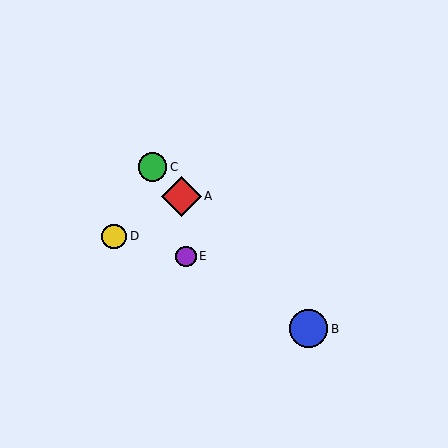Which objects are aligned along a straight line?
Objects A, B, C are aligned along a straight line.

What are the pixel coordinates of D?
Object D is at (114, 236).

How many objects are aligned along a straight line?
3 objects (A, B, C) are aligned along a straight line.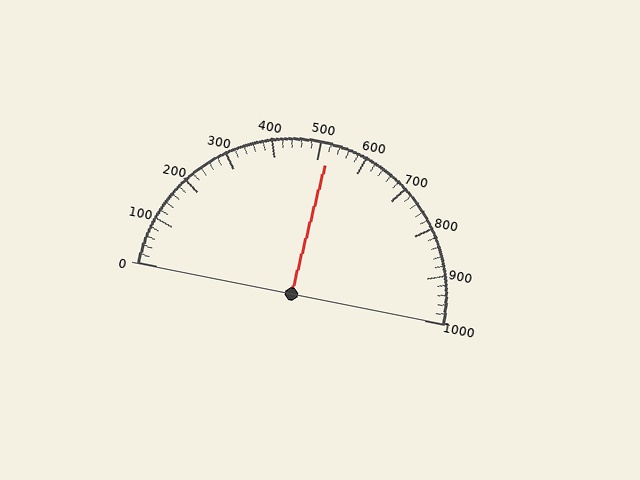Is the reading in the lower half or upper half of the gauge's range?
The reading is in the upper half of the range (0 to 1000).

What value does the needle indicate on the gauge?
The needle indicates approximately 520.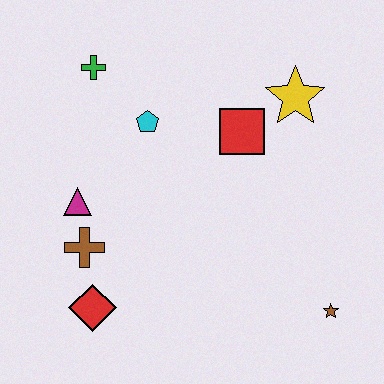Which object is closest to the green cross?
The cyan pentagon is closest to the green cross.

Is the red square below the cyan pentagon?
Yes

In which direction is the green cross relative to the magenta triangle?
The green cross is above the magenta triangle.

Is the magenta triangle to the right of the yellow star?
No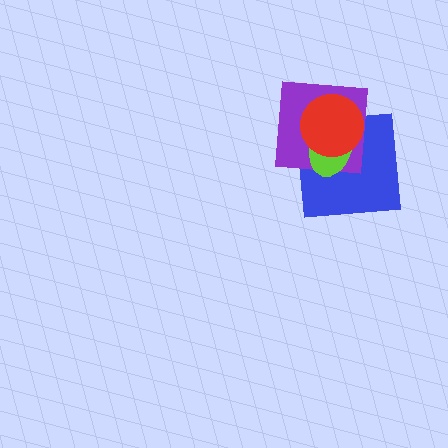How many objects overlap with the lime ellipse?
3 objects overlap with the lime ellipse.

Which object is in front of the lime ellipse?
The red circle is in front of the lime ellipse.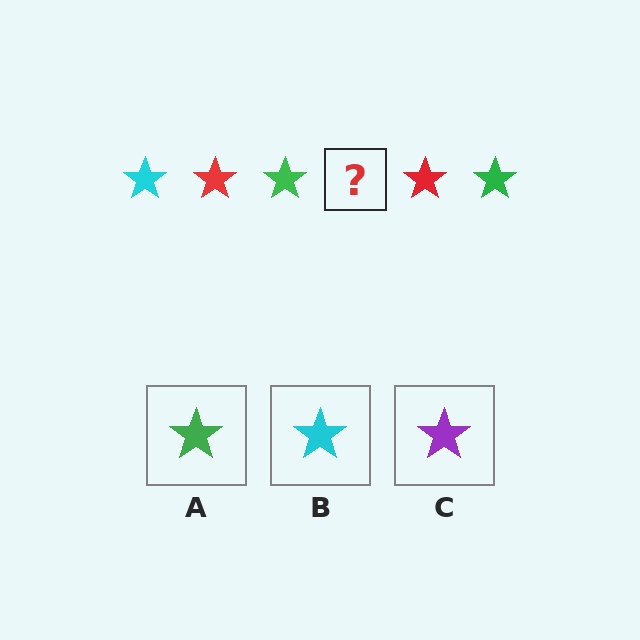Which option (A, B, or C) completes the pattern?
B.